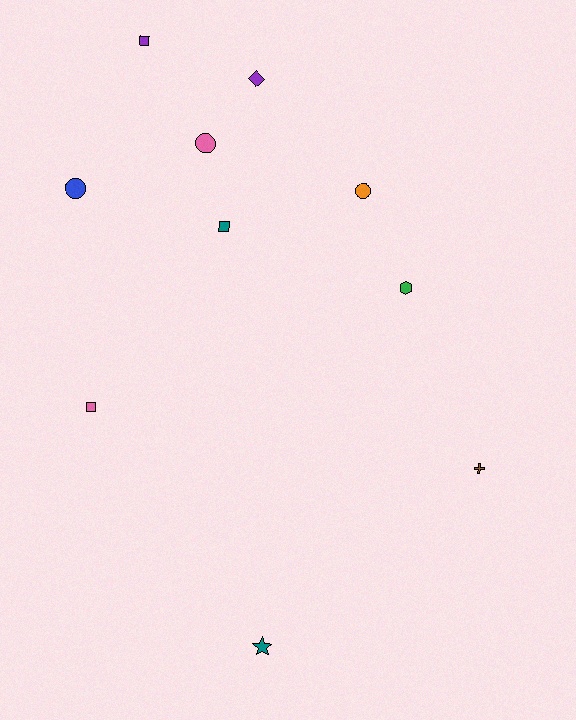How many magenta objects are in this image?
There are no magenta objects.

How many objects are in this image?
There are 10 objects.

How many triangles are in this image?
There are no triangles.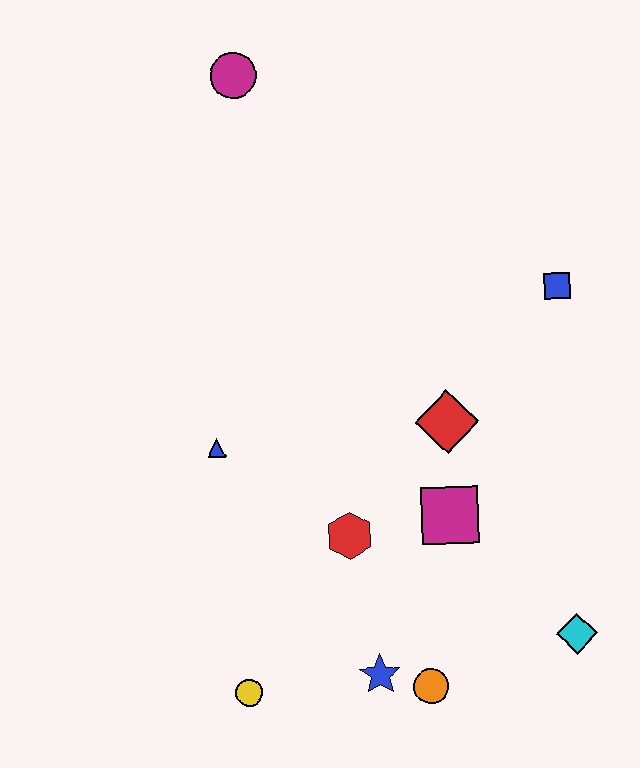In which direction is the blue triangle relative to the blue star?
The blue triangle is above the blue star.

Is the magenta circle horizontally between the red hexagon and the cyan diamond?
No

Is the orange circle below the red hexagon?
Yes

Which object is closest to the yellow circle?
The blue star is closest to the yellow circle.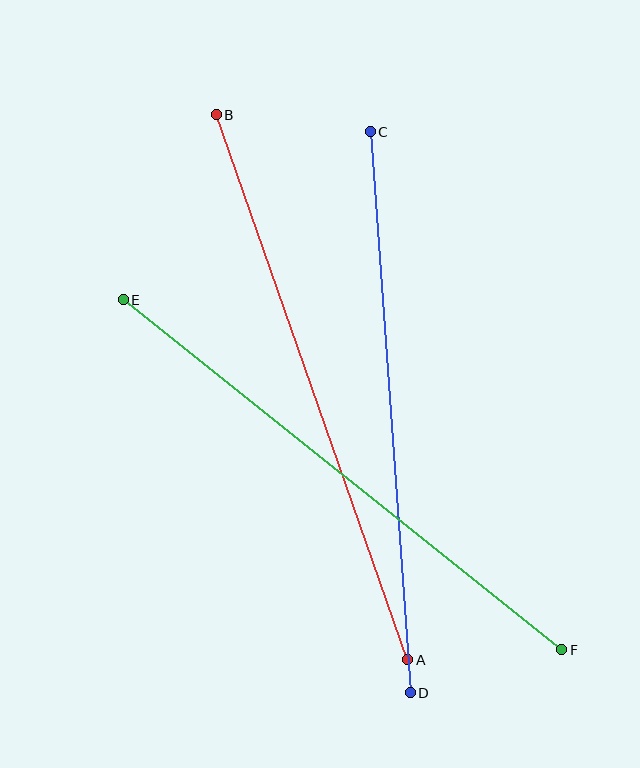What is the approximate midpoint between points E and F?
The midpoint is at approximately (343, 475) pixels.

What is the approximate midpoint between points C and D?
The midpoint is at approximately (390, 412) pixels.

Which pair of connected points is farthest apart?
Points A and B are farthest apart.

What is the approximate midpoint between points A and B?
The midpoint is at approximately (312, 387) pixels.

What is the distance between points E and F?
The distance is approximately 561 pixels.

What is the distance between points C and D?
The distance is approximately 562 pixels.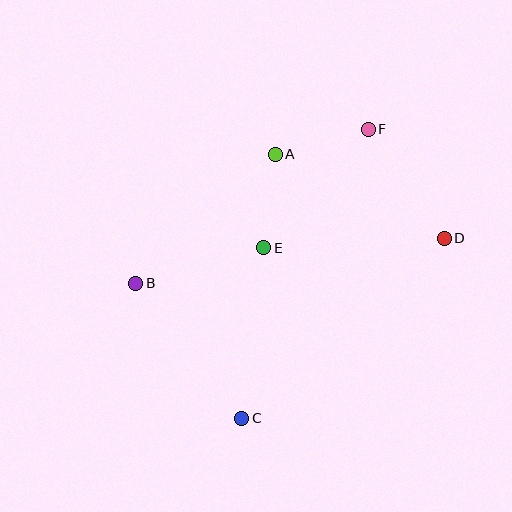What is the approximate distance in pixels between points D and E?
The distance between D and E is approximately 181 pixels.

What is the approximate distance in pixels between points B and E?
The distance between B and E is approximately 133 pixels.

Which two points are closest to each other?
Points A and E are closest to each other.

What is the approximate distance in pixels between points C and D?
The distance between C and D is approximately 271 pixels.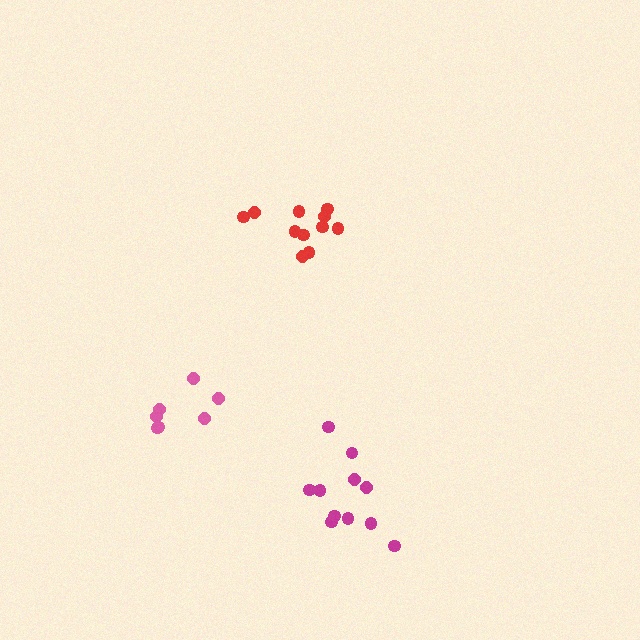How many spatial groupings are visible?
There are 3 spatial groupings.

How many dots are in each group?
Group 1: 11 dots, Group 2: 11 dots, Group 3: 7 dots (29 total).